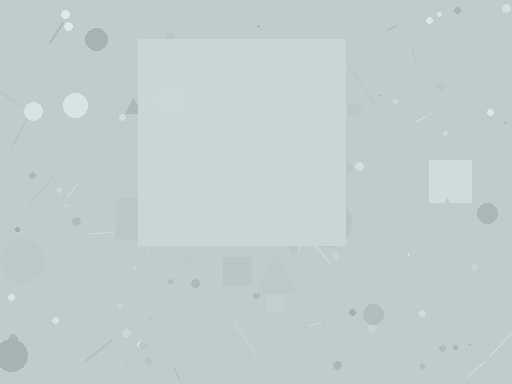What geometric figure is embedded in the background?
A square is embedded in the background.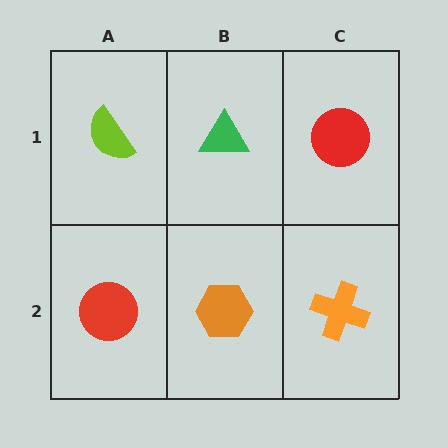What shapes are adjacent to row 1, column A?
A red circle (row 2, column A), a green triangle (row 1, column B).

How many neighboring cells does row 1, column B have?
3.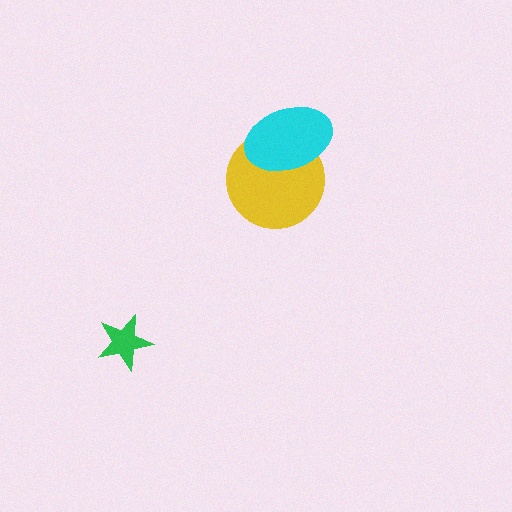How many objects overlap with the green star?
0 objects overlap with the green star.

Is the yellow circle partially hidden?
Yes, it is partially covered by another shape.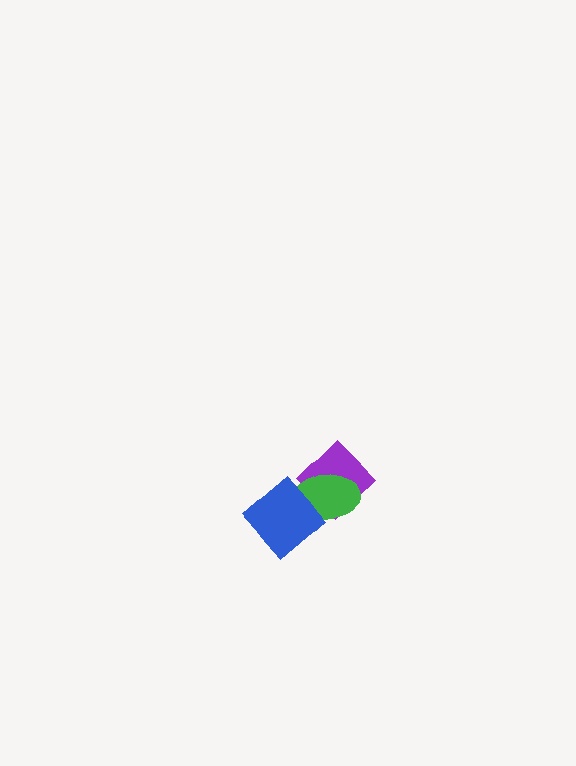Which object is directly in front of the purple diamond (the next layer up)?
The green ellipse is directly in front of the purple diamond.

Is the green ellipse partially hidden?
Yes, it is partially covered by another shape.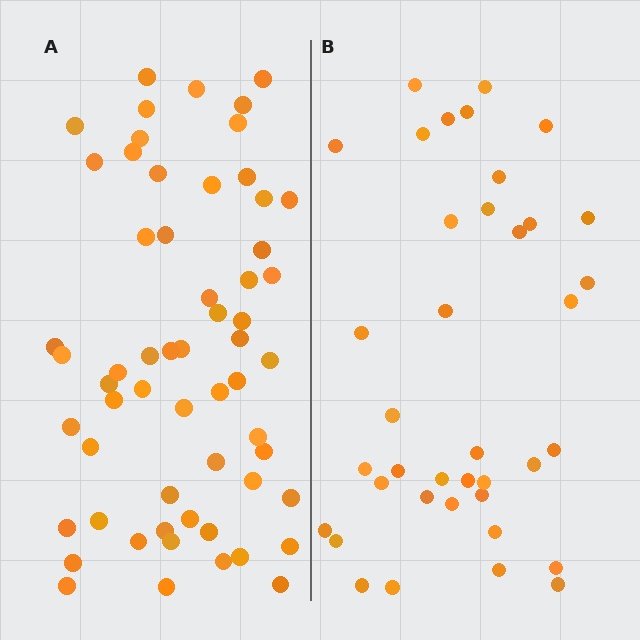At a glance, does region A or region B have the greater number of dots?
Region A (the left region) has more dots.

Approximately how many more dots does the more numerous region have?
Region A has approximately 20 more dots than region B.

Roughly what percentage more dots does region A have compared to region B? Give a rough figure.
About 55% more.